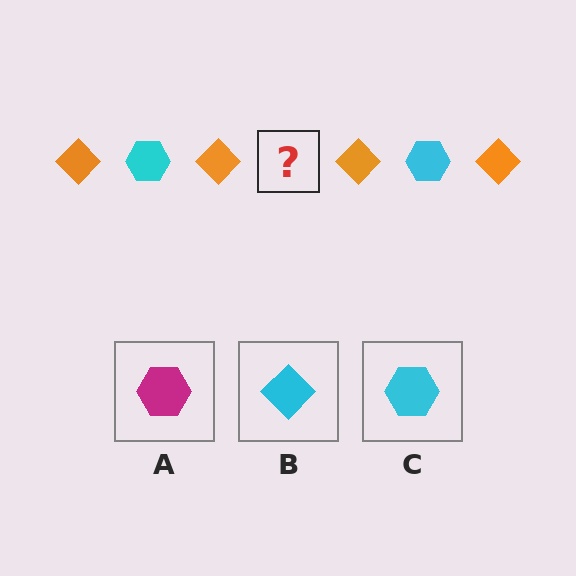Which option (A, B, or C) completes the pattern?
C.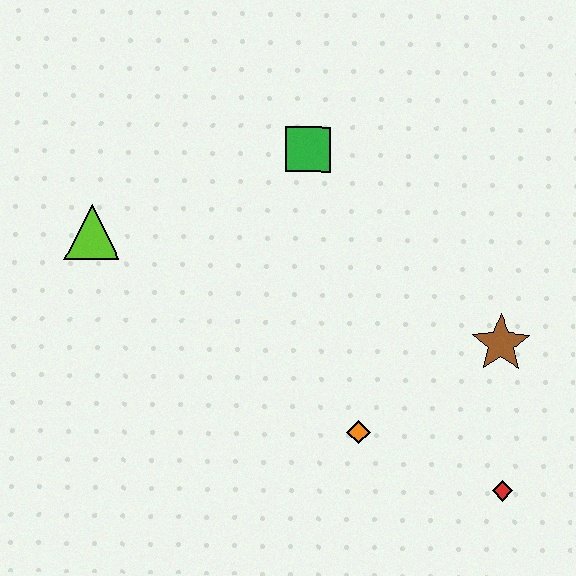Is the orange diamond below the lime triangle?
Yes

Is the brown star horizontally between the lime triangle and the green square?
No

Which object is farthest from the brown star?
The lime triangle is farthest from the brown star.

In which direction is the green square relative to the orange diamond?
The green square is above the orange diamond.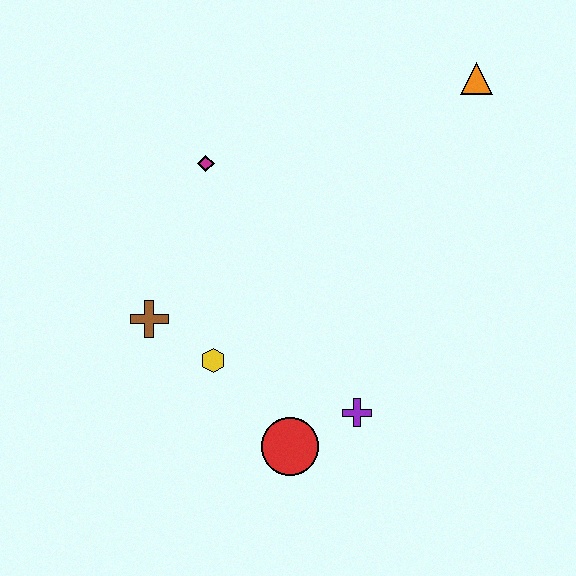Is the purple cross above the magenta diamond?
No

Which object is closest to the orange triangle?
The magenta diamond is closest to the orange triangle.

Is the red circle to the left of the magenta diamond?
No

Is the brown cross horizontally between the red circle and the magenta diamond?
No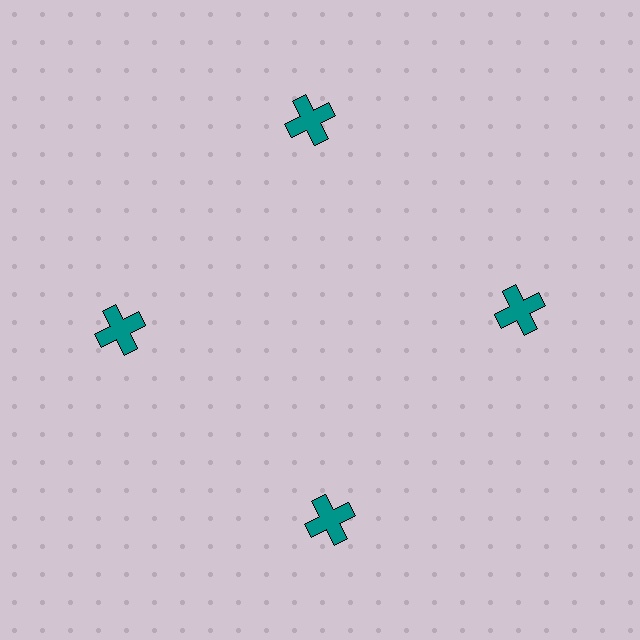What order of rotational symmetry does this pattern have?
This pattern has 4-fold rotational symmetry.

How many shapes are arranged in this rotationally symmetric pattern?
There are 4 shapes, arranged in 4 groups of 1.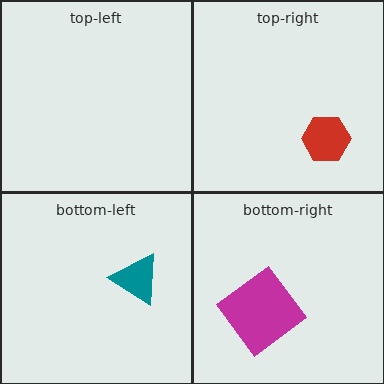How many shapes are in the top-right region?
1.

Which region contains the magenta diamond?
The bottom-right region.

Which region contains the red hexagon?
The top-right region.